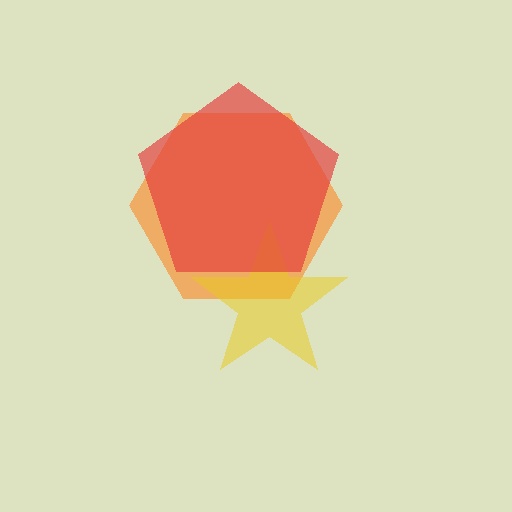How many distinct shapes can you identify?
There are 3 distinct shapes: an orange hexagon, a yellow star, a red pentagon.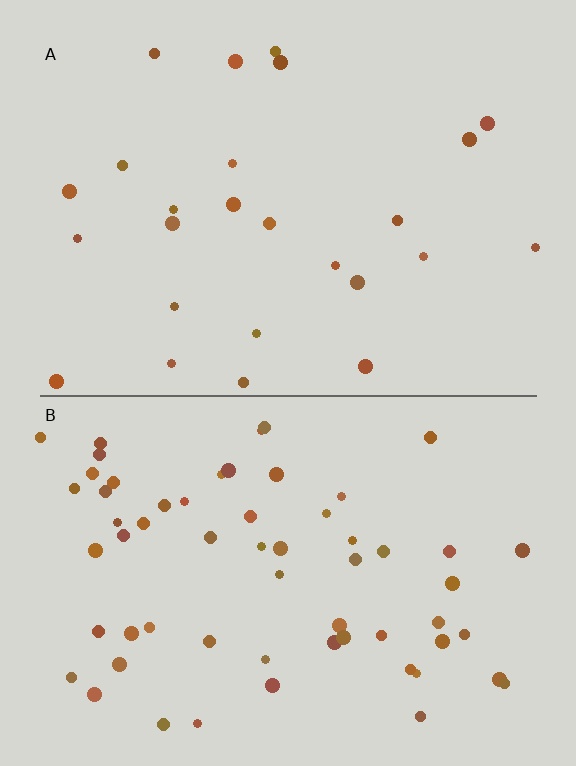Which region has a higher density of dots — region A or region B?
B (the bottom).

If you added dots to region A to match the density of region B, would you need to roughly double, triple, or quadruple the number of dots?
Approximately double.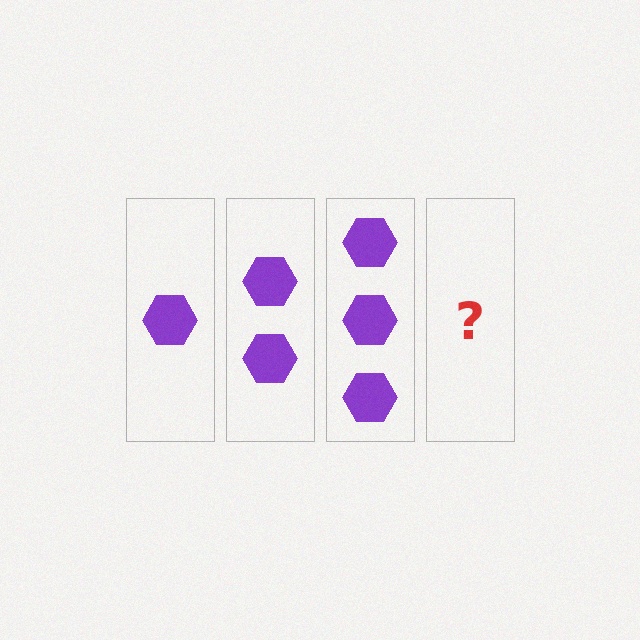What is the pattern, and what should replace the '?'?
The pattern is that each step adds one more hexagon. The '?' should be 4 hexagons.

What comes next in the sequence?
The next element should be 4 hexagons.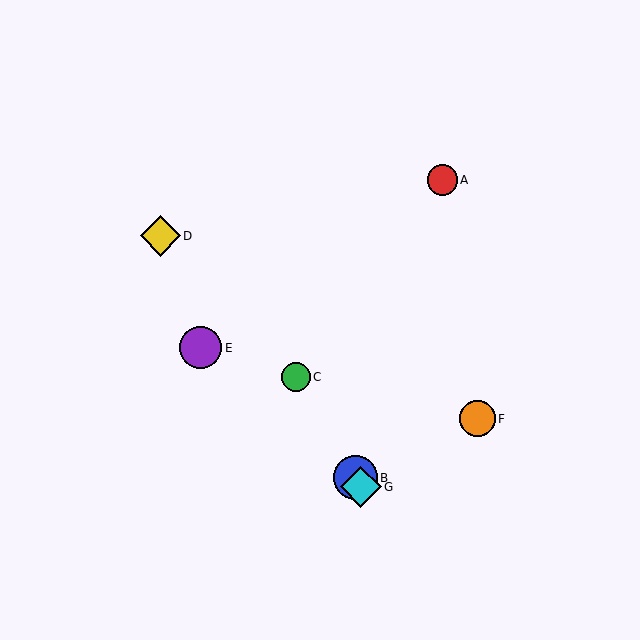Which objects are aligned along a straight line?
Objects B, C, G are aligned along a straight line.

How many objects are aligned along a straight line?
3 objects (B, C, G) are aligned along a straight line.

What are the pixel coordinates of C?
Object C is at (296, 377).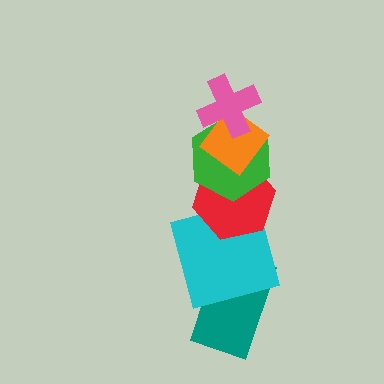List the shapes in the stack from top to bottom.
From top to bottom: the pink cross, the orange diamond, the green hexagon, the red hexagon, the cyan square, the teal rectangle.